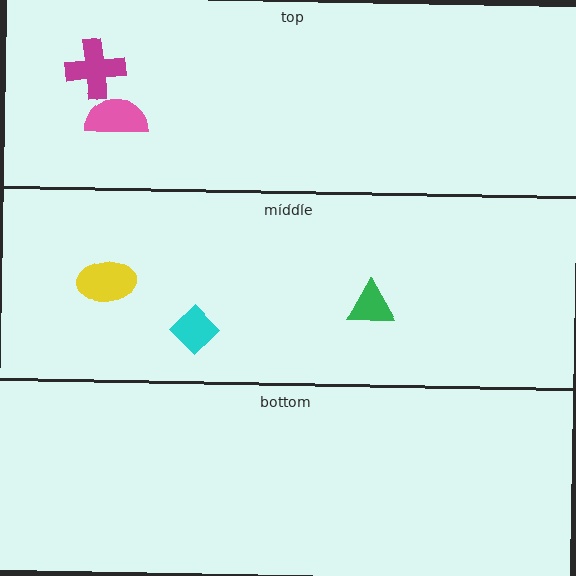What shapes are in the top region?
The pink semicircle, the magenta cross.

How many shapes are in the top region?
2.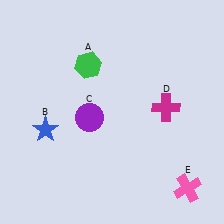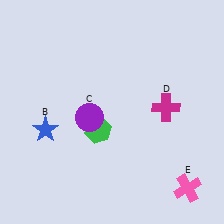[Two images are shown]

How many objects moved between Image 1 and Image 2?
1 object moved between the two images.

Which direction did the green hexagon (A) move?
The green hexagon (A) moved down.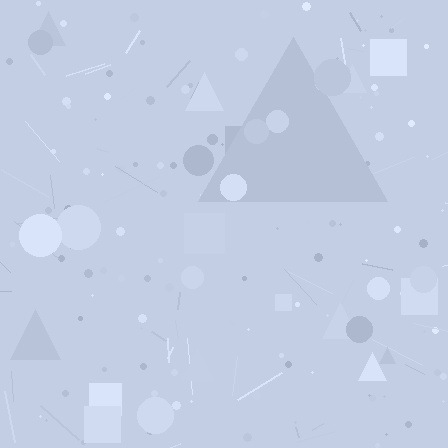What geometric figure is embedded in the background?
A triangle is embedded in the background.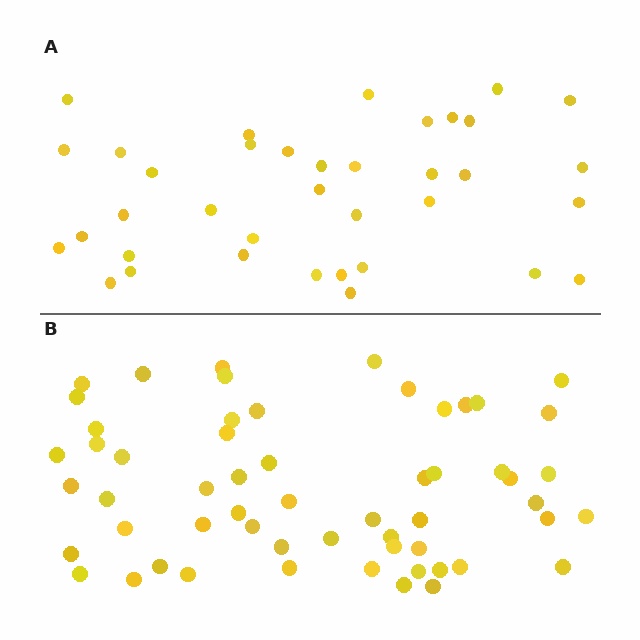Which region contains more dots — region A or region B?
Region B (the bottom region) has more dots.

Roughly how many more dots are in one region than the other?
Region B has approximately 20 more dots than region A.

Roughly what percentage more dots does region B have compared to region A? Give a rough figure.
About 55% more.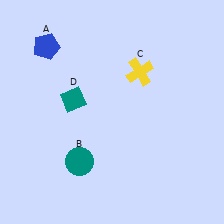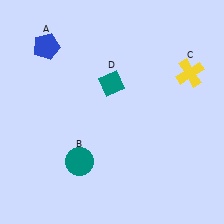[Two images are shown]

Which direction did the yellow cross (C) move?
The yellow cross (C) moved right.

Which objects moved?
The objects that moved are: the yellow cross (C), the teal diamond (D).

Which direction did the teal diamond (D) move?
The teal diamond (D) moved right.